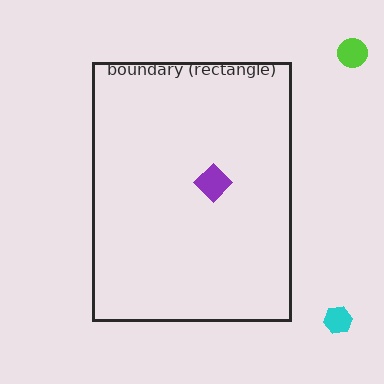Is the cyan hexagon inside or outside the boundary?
Outside.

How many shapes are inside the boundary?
1 inside, 2 outside.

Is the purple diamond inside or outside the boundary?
Inside.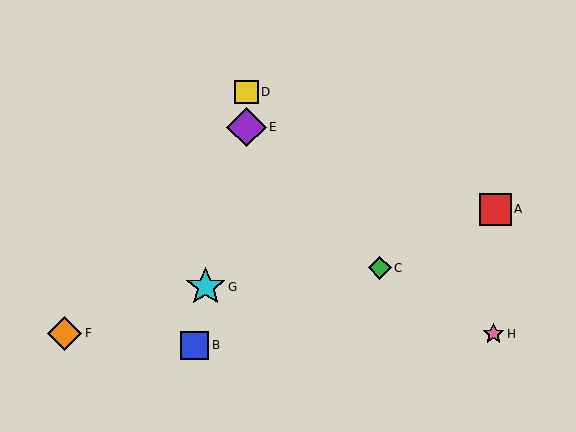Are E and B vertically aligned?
No, E is at x≈247 and B is at x≈195.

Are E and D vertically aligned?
Yes, both are at x≈247.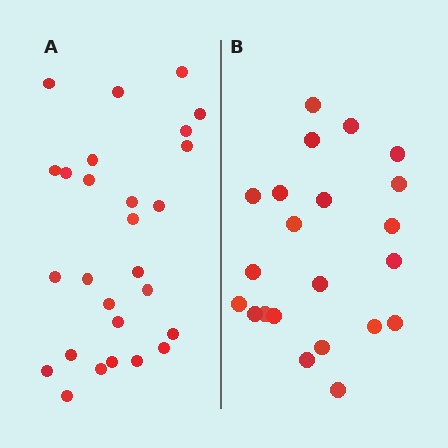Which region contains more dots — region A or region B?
Region A (the left region) has more dots.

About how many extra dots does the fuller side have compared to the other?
Region A has about 5 more dots than region B.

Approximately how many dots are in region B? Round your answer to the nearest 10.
About 20 dots. (The exact count is 22, which rounds to 20.)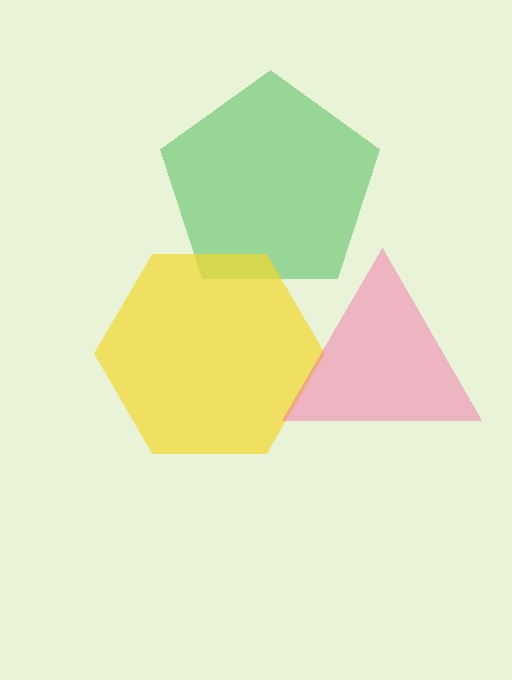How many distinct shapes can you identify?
There are 3 distinct shapes: a green pentagon, a yellow hexagon, a pink triangle.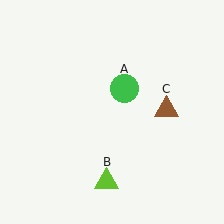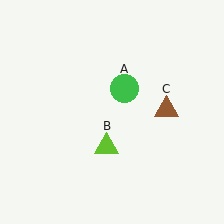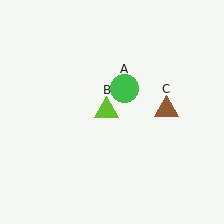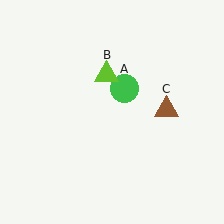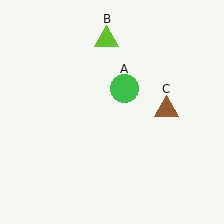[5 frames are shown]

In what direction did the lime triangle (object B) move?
The lime triangle (object B) moved up.